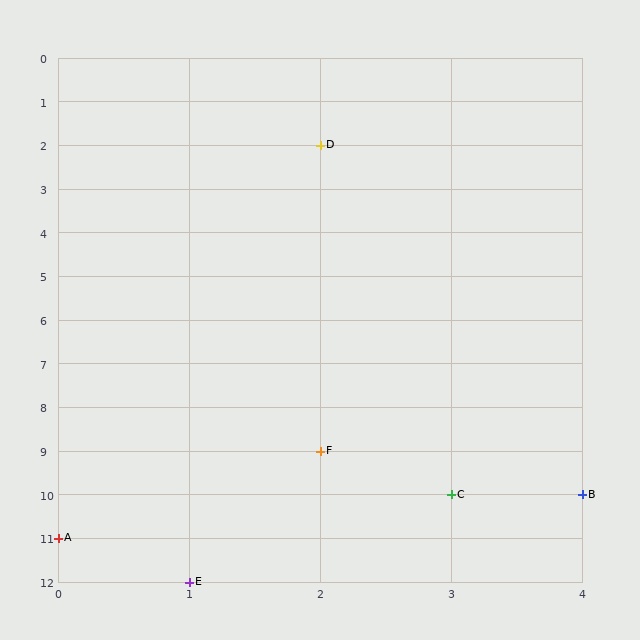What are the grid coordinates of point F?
Point F is at grid coordinates (2, 9).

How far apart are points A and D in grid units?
Points A and D are 2 columns and 9 rows apart (about 9.2 grid units diagonally).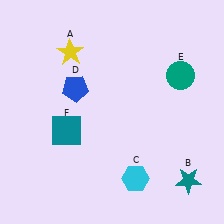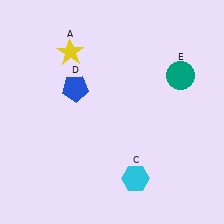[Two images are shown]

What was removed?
The teal star (B), the teal square (F) were removed in Image 2.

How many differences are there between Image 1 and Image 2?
There are 2 differences between the two images.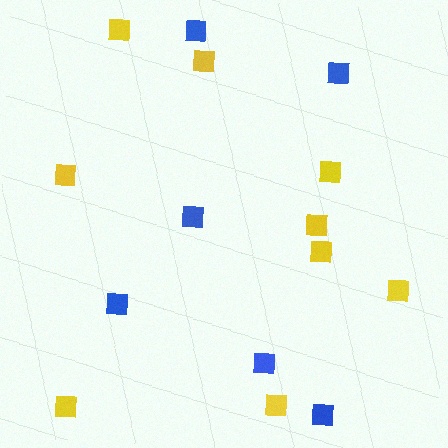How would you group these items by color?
There are 2 groups: one group of blue squares (6) and one group of yellow squares (9).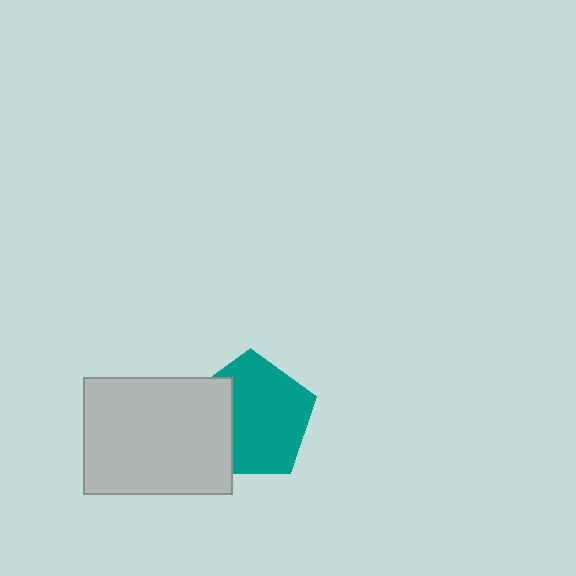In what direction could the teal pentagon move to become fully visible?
The teal pentagon could move right. That would shift it out from behind the light gray rectangle entirely.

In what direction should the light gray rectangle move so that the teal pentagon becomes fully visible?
The light gray rectangle should move left. That is the shortest direction to clear the overlap and leave the teal pentagon fully visible.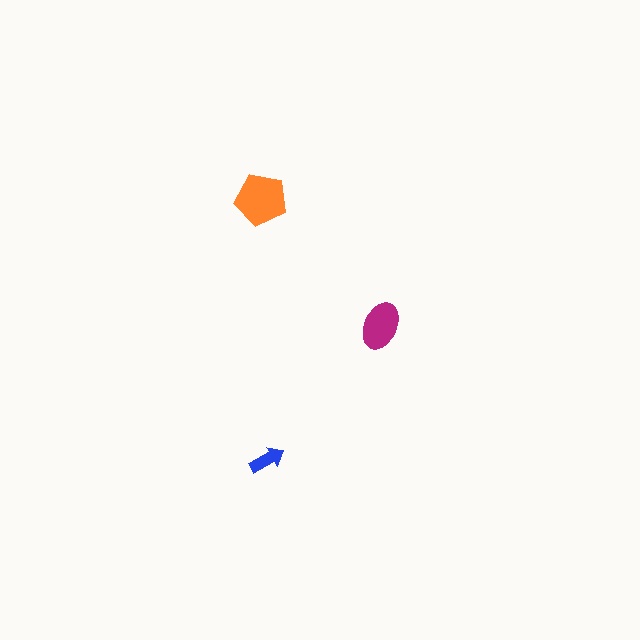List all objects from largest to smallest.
The orange pentagon, the magenta ellipse, the blue arrow.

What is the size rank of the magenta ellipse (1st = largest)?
2nd.